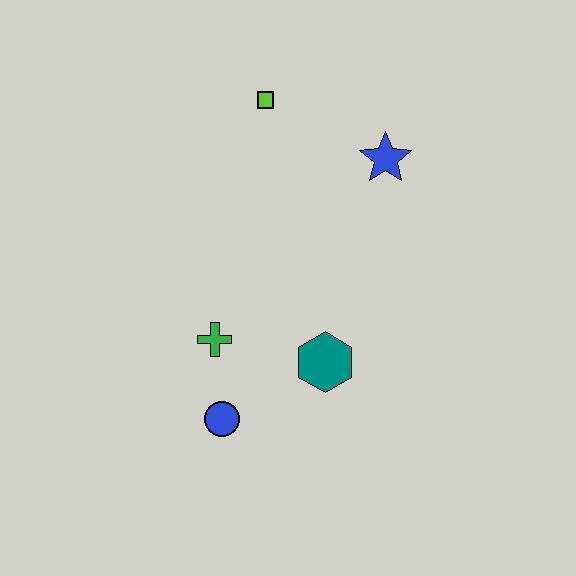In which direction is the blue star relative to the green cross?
The blue star is above the green cross.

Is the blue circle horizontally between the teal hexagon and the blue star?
No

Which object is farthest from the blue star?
The blue circle is farthest from the blue star.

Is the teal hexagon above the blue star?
No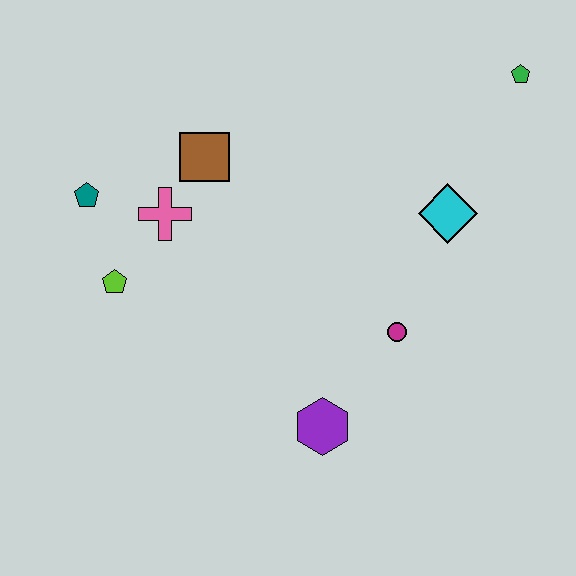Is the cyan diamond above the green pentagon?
No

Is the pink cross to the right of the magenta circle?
No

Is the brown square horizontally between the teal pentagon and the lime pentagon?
No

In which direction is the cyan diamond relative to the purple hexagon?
The cyan diamond is above the purple hexagon.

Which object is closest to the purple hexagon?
The magenta circle is closest to the purple hexagon.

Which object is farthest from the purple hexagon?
The green pentagon is farthest from the purple hexagon.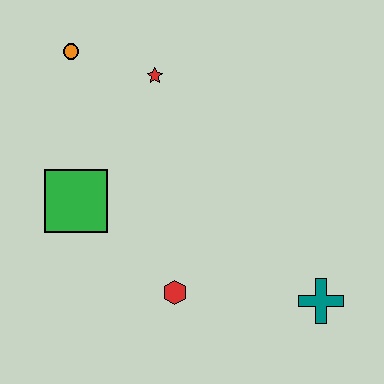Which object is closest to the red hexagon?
The green square is closest to the red hexagon.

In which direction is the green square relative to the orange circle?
The green square is below the orange circle.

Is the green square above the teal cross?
Yes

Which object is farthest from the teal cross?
The orange circle is farthest from the teal cross.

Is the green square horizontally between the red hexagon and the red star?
No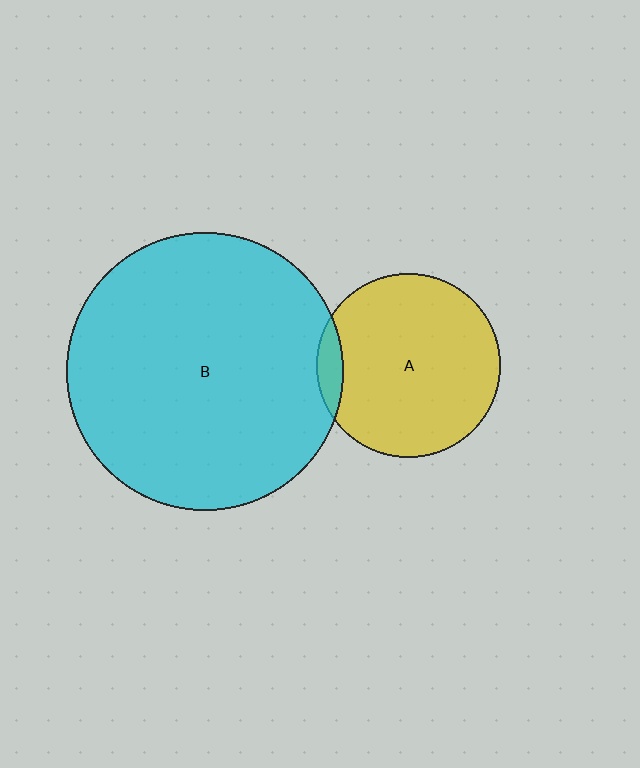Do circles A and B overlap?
Yes.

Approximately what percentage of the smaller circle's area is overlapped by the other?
Approximately 5%.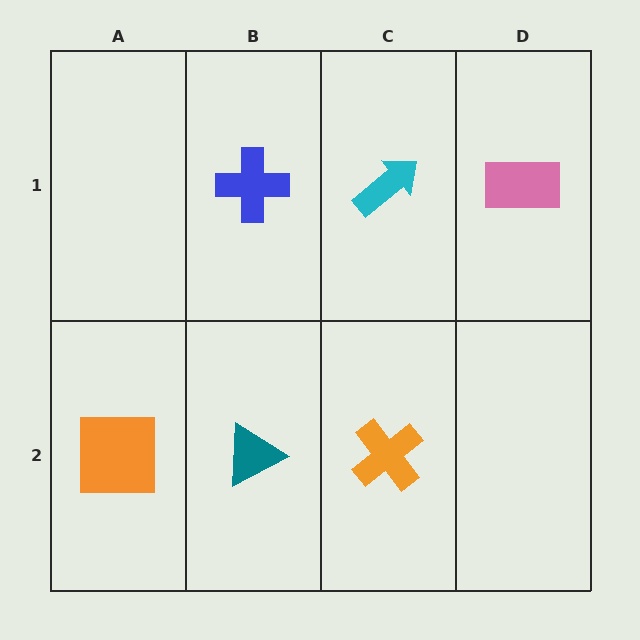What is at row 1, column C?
A cyan arrow.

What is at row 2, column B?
A teal triangle.